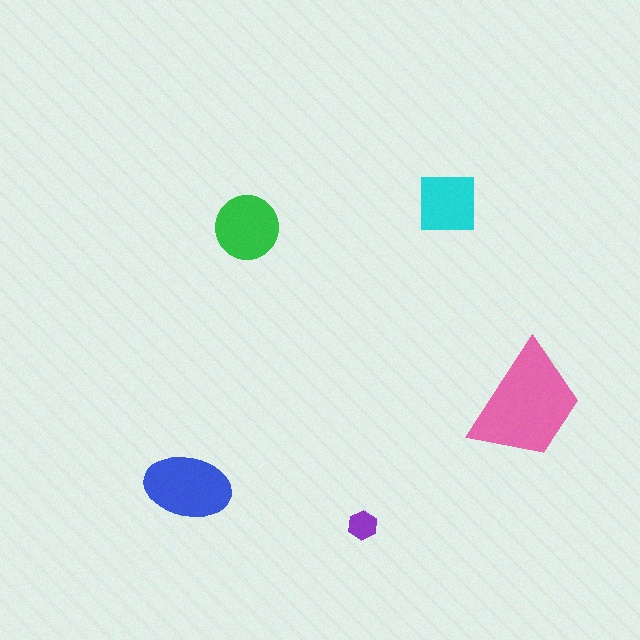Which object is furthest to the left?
The blue ellipse is leftmost.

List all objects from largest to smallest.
The pink trapezoid, the blue ellipse, the green circle, the cyan square, the purple hexagon.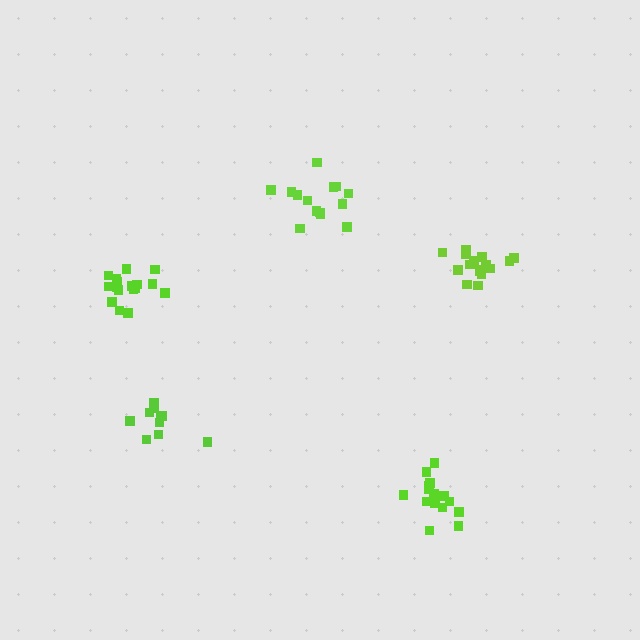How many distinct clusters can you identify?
There are 5 distinct clusters.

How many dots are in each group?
Group 1: 11 dots, Group 2: 16 dots, Group 3: 16 dots, Group 4: 14 dots, Group 5: 17 dots (74 total).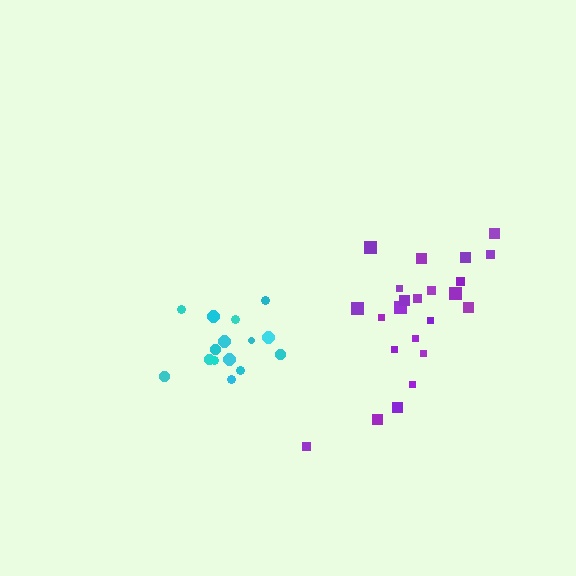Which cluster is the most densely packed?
Cyan.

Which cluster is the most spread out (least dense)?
Purple.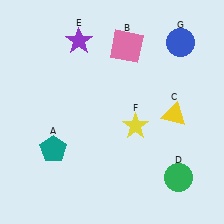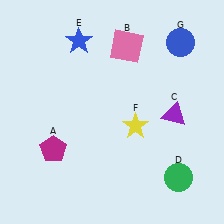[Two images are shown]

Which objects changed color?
A changed from teal to magenta. C changed from yellow to purple. E changed from purple to blue.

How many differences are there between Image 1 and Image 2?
There are 3 differences between the two images.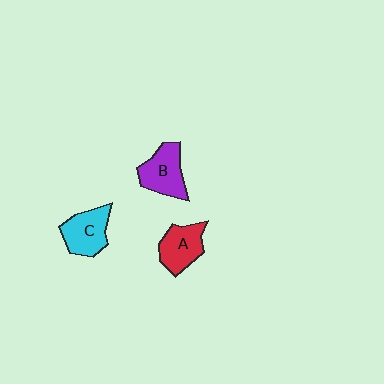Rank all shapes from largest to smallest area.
From largest to smallest: B (purple), C (cyan), A (red).